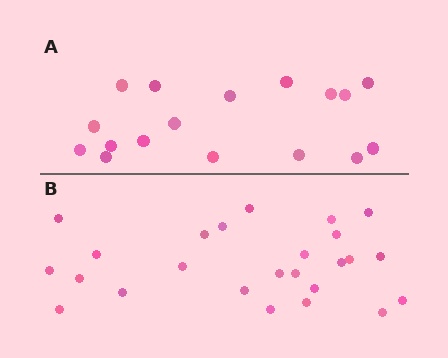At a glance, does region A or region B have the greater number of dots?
Region B (the bottom region) has more dots.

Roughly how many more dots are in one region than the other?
Region B has roughly 8 or so more dots than region A.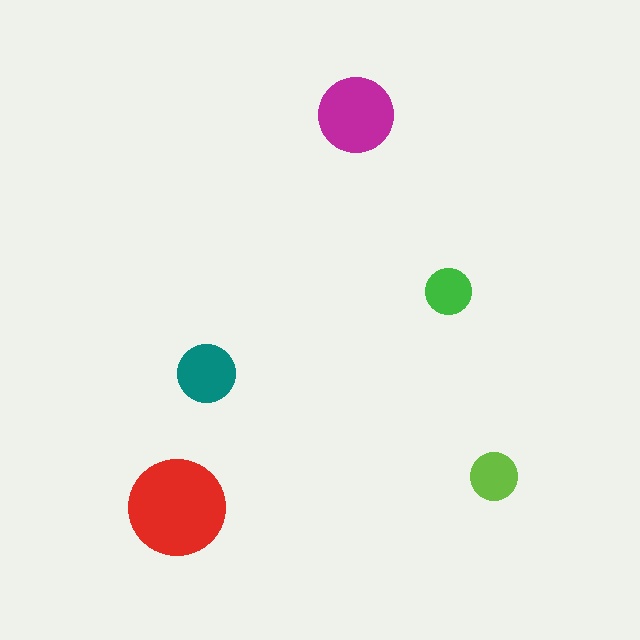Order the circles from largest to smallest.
the red one, the magenta one, the teal one, the lime one, the green one.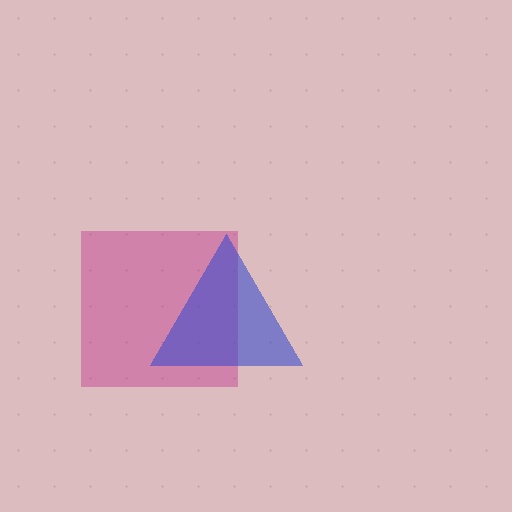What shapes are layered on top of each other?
The layered shapes are: a magenta square, a blue triangle.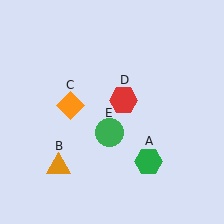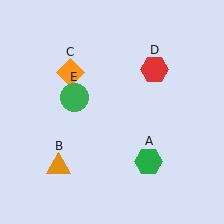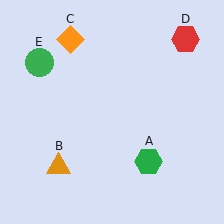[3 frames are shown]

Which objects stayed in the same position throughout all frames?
Green hexagon (object A) and orange triangle (object B) remained stationary.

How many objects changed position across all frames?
3 objects changed position: orange diamond (object C), red hexagon (object D), green circle (object E).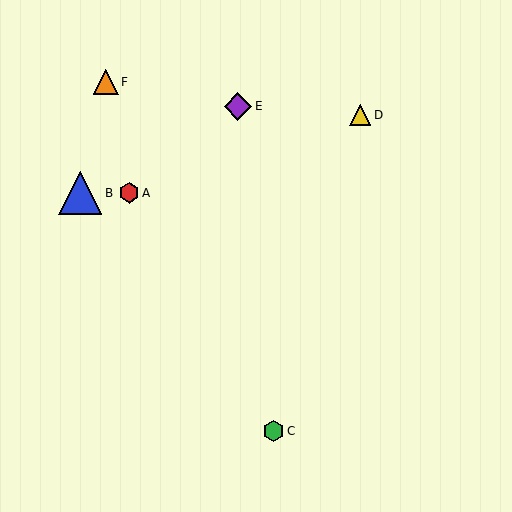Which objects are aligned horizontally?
Objects A, B are aligned horizontally.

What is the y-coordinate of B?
Object B is at y≈193.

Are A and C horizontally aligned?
No, A is at y≈193 and C is at y≈431.